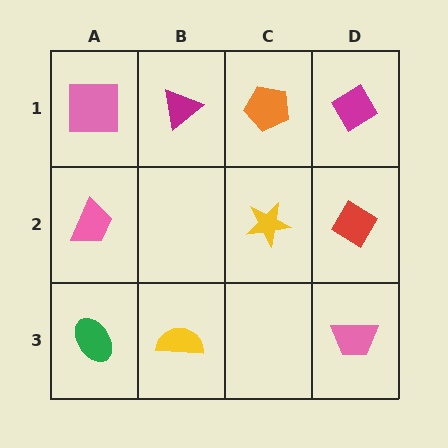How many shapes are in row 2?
3 shapes.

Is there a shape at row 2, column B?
No, that cell is empty.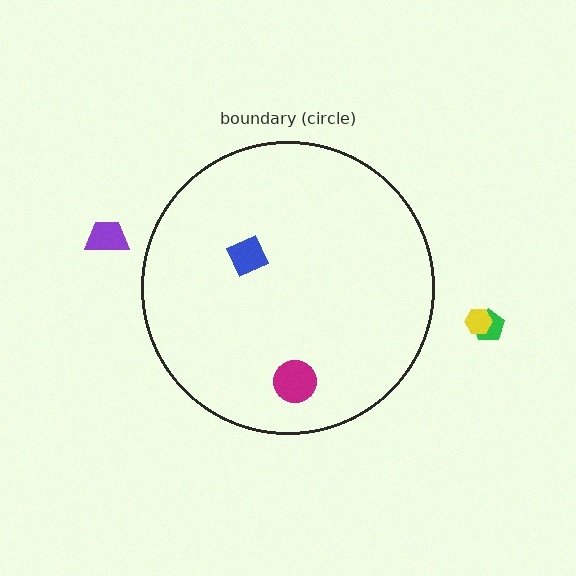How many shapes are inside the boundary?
2 inside, 3 outside.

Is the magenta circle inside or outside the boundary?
Inside.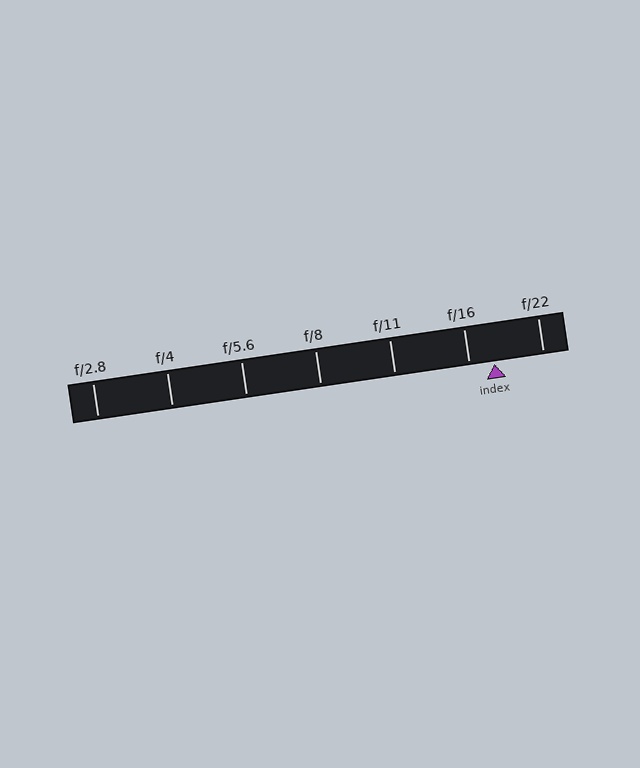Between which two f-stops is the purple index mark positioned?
The index mark is between f/16 and f/22.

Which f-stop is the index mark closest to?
The index mark is closest to f/16.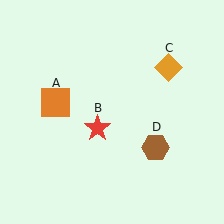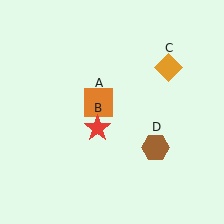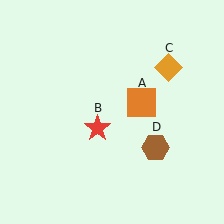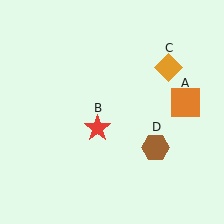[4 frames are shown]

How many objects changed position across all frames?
1 object changed position: orange square (object A).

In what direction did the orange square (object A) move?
The orange square (object A) moved right.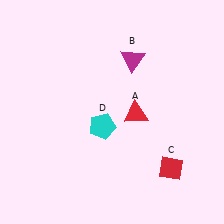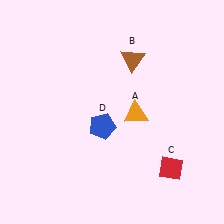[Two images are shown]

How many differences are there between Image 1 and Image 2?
There are 3 differences between the two images.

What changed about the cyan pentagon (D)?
In Image 1, D is cyan. In Image 2, it changed to blue.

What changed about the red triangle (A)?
In Image 1, A is red. In Image 2, it changed to orange.